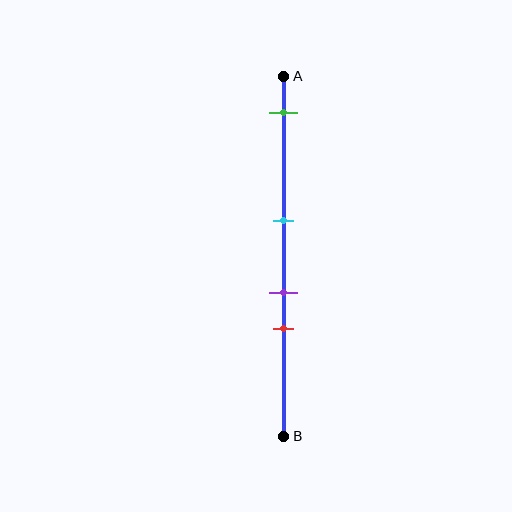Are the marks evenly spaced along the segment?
No, the marks are not evenly spaced.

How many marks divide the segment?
There are 4 marks dividing the segment.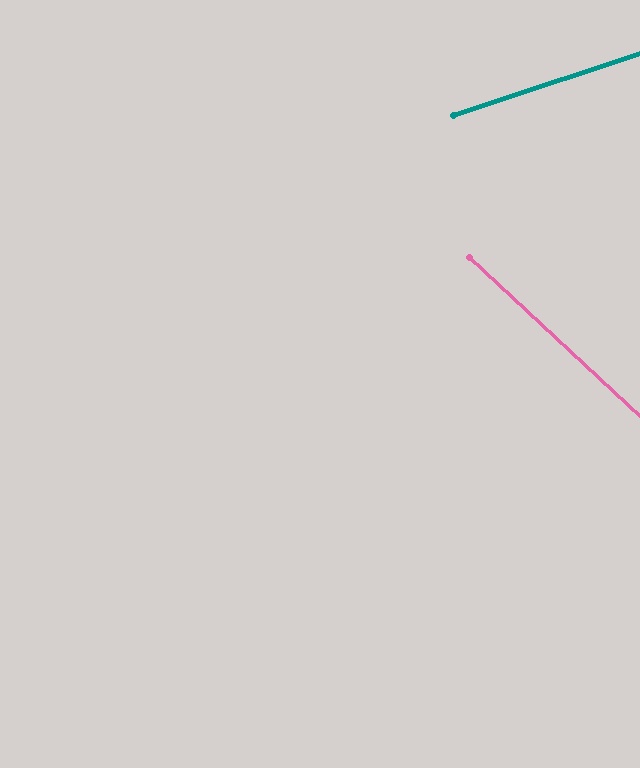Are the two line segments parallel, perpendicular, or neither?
Neither parallel nor perpendicular — they differ by about 61°.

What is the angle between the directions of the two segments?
Approximately 61 degrees.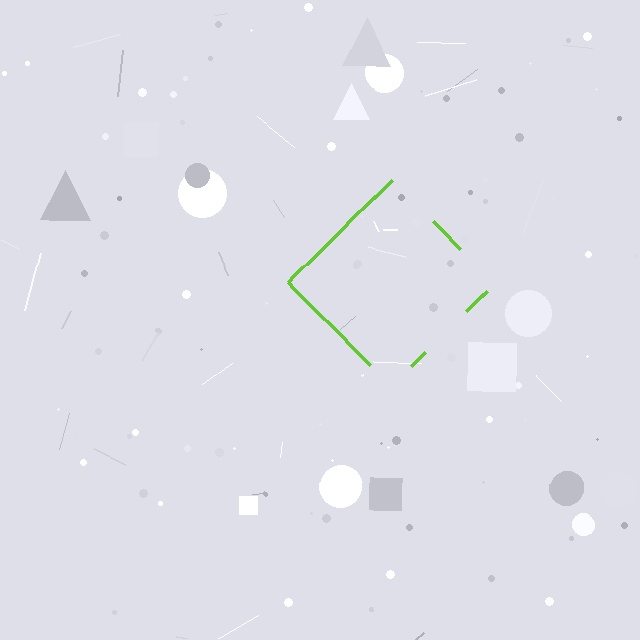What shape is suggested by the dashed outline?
The dashed outline suggests a diamond.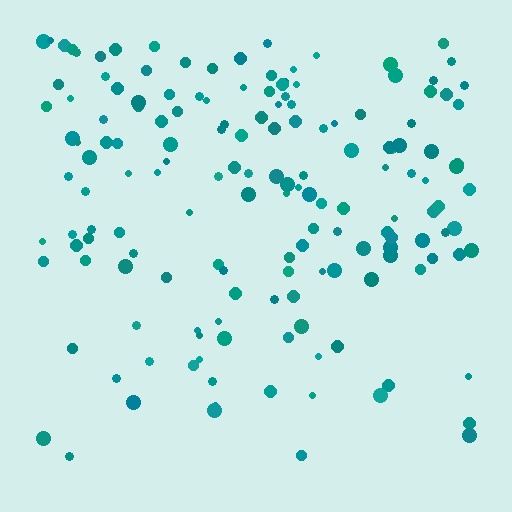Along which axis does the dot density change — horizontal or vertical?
Vertical.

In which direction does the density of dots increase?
From bottom to top, with the top side densest.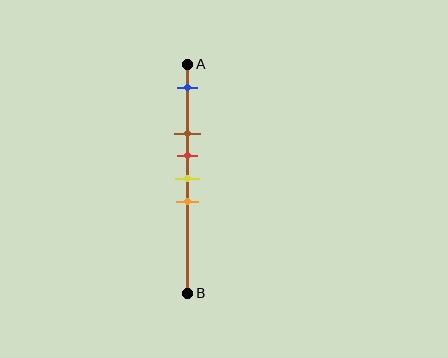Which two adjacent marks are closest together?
The red and yellow marks are the closest adjacent pair.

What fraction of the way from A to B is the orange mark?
The orange mark is approximately 60% (0.6) of the way from A to B.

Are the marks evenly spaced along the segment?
No, the marks are not evenly spaced.